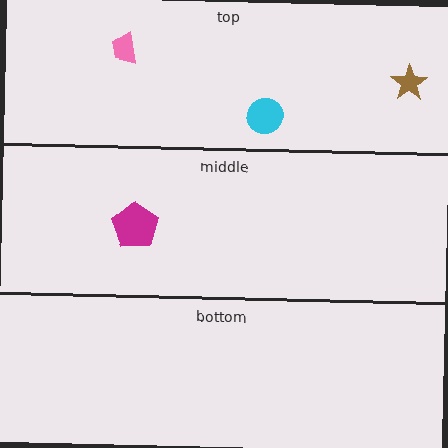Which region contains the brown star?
The top region.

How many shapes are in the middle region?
1.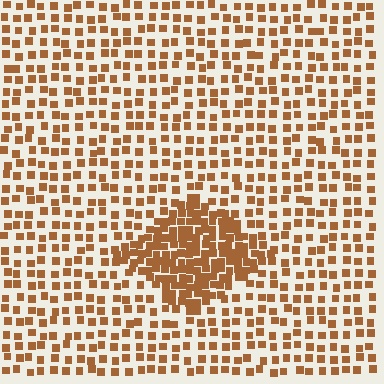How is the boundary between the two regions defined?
The boundary is defined by a change in element density (approximately 2.3x ratio). All elements are the same color, size, and shape.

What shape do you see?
I see a diamond.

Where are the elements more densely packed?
The elements are more densely packed inside the diamond boundary.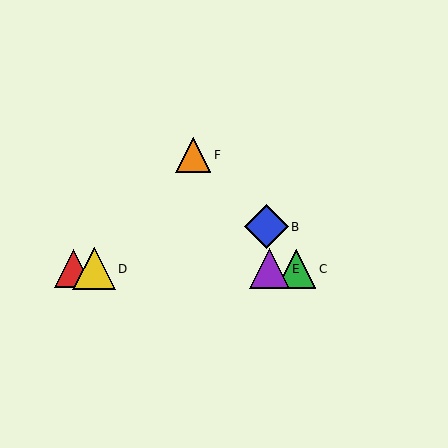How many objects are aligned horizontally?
4 objects (A, C, D, E) are aligned horizontally.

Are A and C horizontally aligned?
Yes, both are at y≈269.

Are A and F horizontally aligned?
No, A is at y≈269 and F is at y≈155.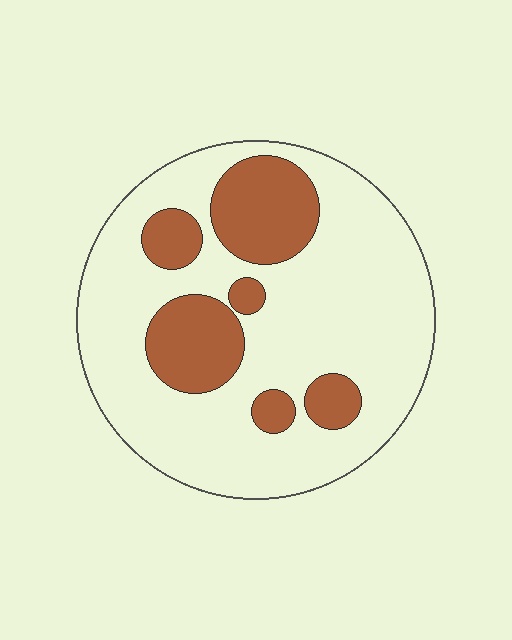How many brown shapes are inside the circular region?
6.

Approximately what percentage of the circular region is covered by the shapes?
Approximately 25%.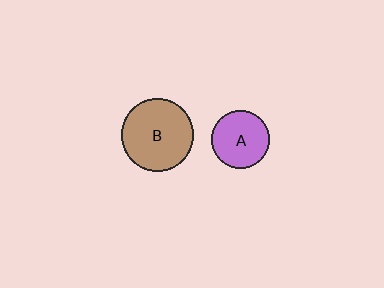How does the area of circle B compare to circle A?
Approximately 1.5 times.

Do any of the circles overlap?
No, none of the circles overlap.